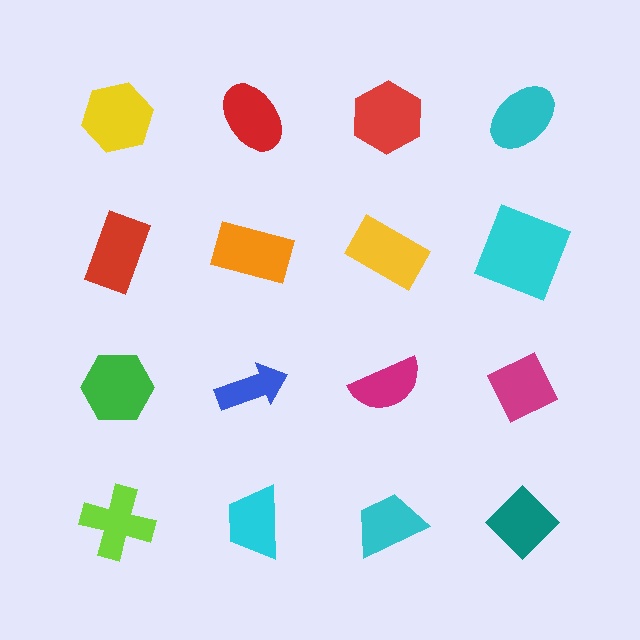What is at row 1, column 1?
A yellow hexagon.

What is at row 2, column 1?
A red rectangle.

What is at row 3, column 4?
A magenta diamond.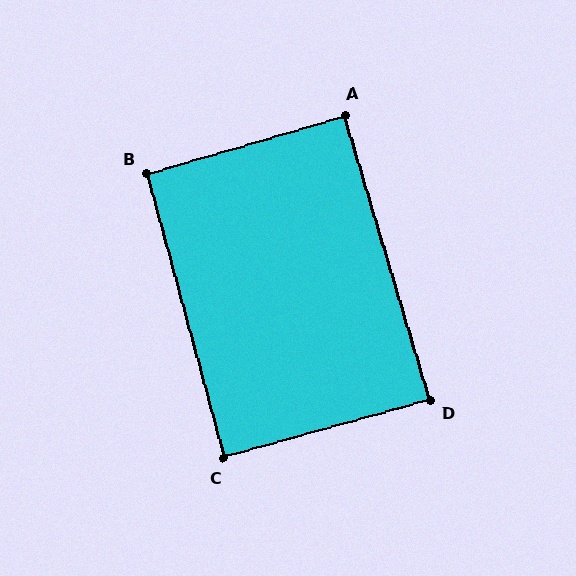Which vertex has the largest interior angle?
B, at approximately 91 degrees.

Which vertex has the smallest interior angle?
D, at approximately 89 degrees.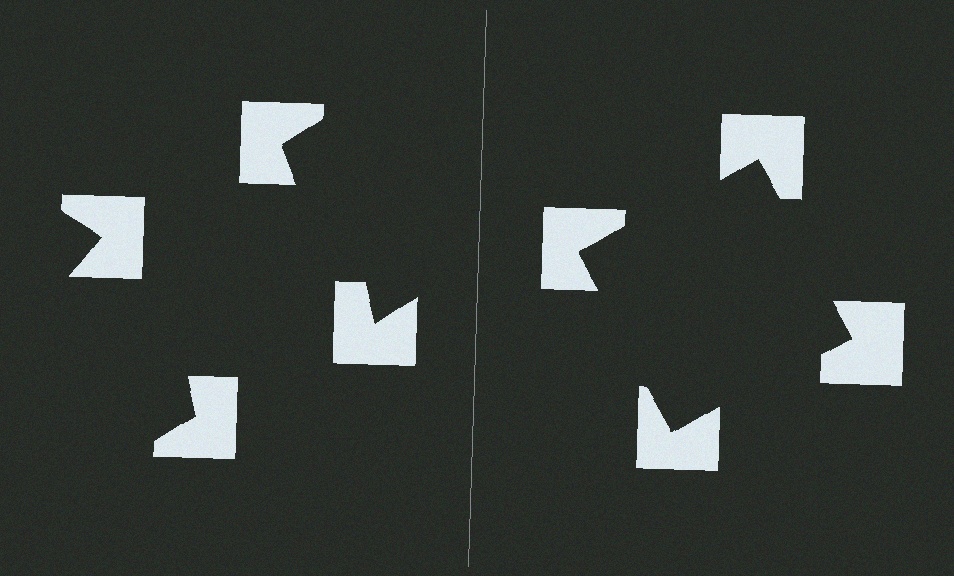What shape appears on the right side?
An illusory square.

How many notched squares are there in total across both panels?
8 — 4 on each side.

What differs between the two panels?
The notched squares are positioned identically on both sides; only the wedge orientations differ. On the right they align to a square; on the left they are misaligned.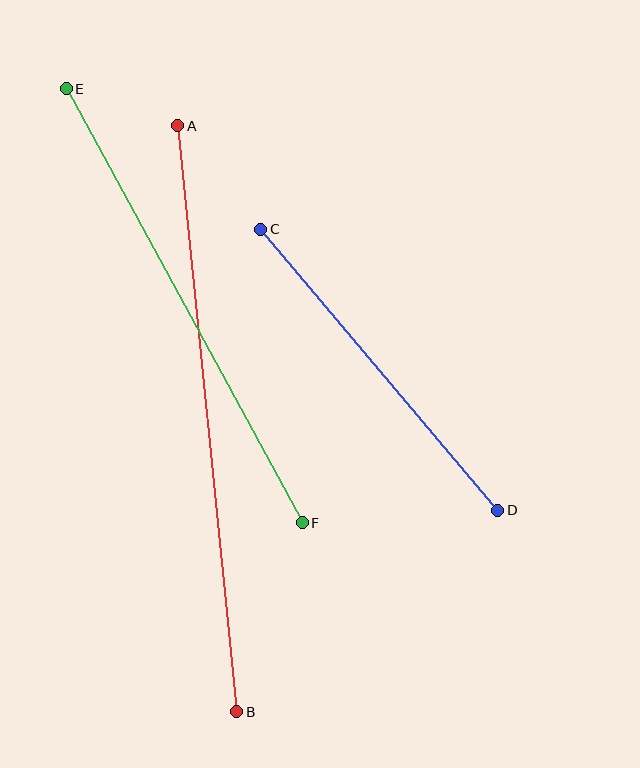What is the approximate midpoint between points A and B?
The midpoint is at approximately (207, 419) pixels.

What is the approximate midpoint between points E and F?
The midpoint is at approximately (184, 306) pixels.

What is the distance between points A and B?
The distance is approximately 589 pixels.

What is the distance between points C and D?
The distance is approximately 367 pixels.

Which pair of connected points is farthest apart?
Points A and B are farthest apart.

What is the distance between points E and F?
The distance is approximately 494 pixels.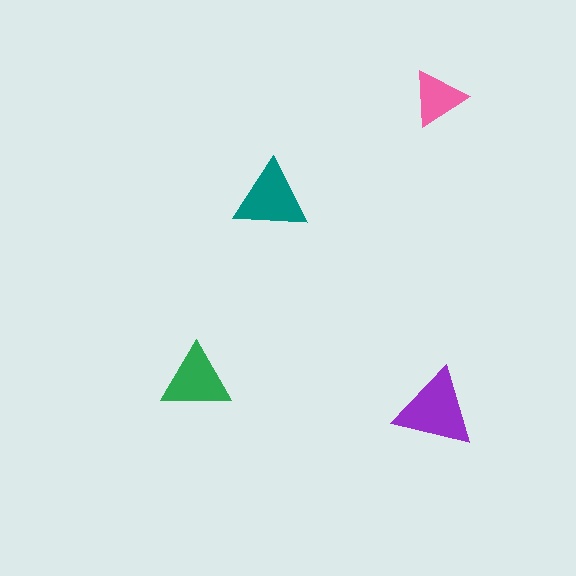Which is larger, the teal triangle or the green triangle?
The teal one.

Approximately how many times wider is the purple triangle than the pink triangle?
About 1.5 times wider.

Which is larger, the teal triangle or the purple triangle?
The purple one.